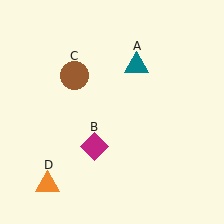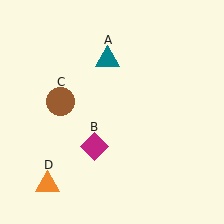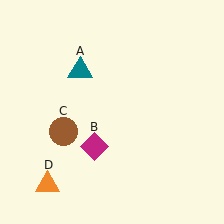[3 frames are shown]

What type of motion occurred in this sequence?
The teal triangle (object A), brown circle (object C) rotated counterclockwise around the center of the scene.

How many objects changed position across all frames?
2 objects changed position: teal triangle (object A), brown circle (object C).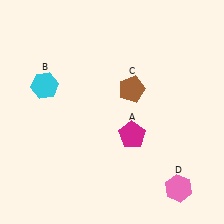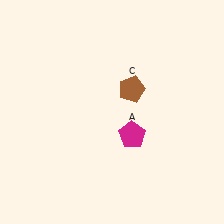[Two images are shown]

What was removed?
The pink hexagon (D), the cyan hexagon (B) were removed in Image 2.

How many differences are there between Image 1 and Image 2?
There are 2 differences between the two images.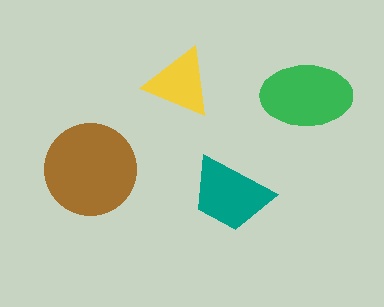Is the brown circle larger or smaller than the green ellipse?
Larger.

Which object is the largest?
The brown circle.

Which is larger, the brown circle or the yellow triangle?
The brown circle.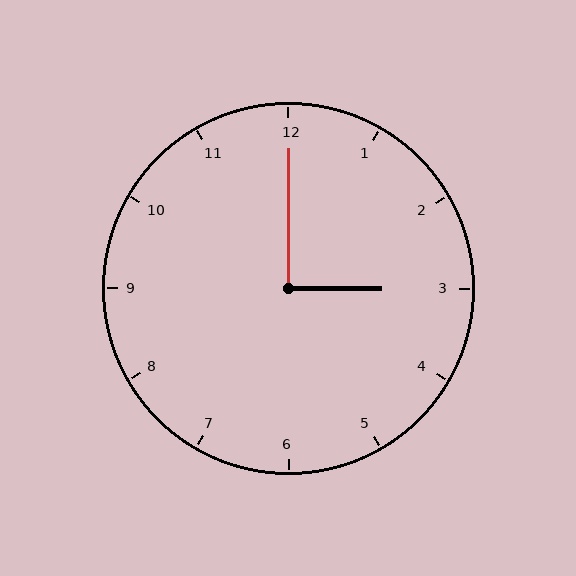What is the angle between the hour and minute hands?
Approximately 90 degrees.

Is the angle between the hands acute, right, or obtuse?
It is right.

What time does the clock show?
3:00.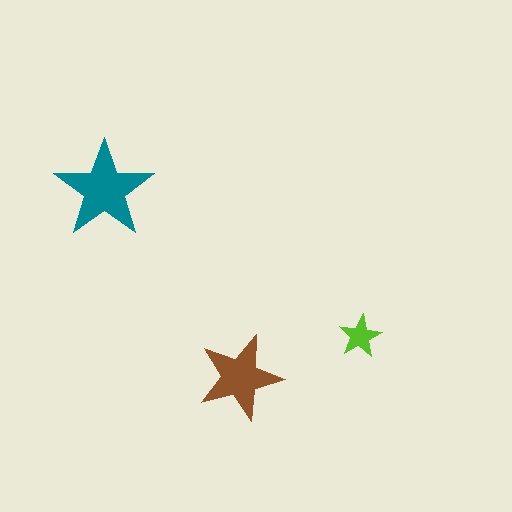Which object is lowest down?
The brown star is bottommost.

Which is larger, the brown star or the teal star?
The teal one.